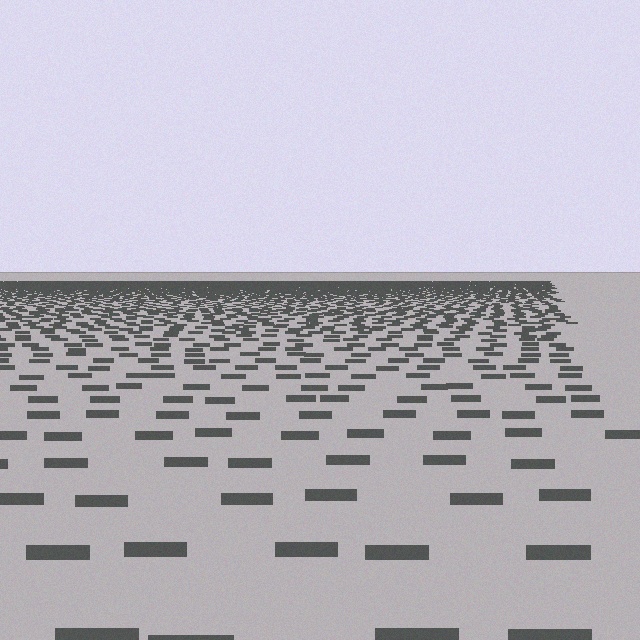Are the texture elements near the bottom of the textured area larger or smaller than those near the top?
Larger. Near the bottom, elements are closer to the viewer and appear at a bigger on-screen size.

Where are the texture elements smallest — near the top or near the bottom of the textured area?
Near the top.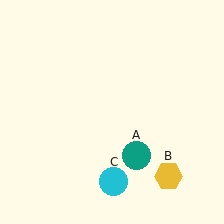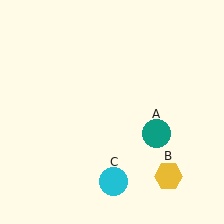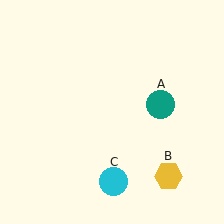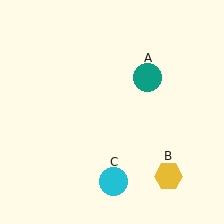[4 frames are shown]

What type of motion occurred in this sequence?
The teal circle (object A) rotated counterclockwise around the center of the scene.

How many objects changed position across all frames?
1 object changed position: teal circle (object A).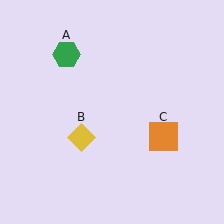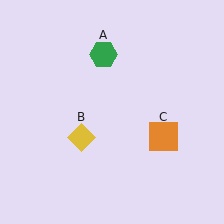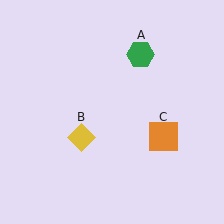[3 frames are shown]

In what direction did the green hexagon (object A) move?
The green hexagon (object A) moved right.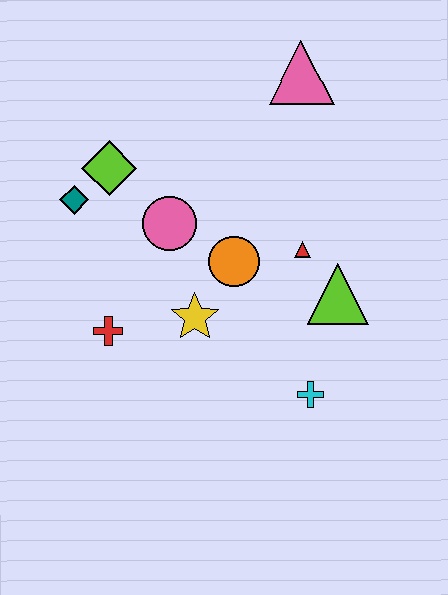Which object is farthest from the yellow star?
The pink triangle is farthest from the yellow star.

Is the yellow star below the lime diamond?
Yes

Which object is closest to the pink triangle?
The red triangle is closest to the pink triangle.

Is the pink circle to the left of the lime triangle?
Yes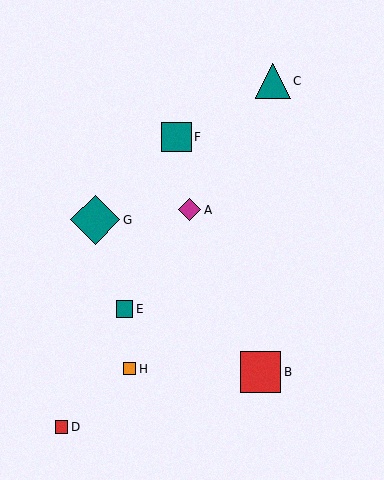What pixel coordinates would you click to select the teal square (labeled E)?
Click at (125, 309) to select the teal square E.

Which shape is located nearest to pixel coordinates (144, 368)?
The orange square (labeled H) at (130, 369) is nearest to that location.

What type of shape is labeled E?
Shape E is a teal square.